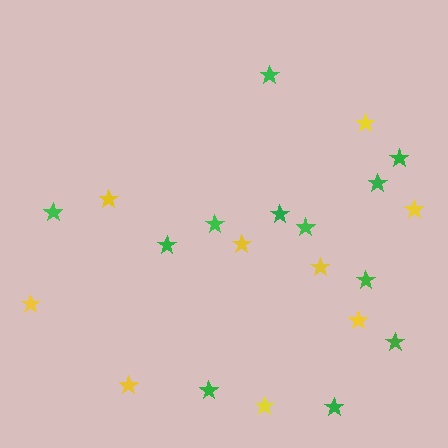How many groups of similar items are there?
There are 2 groups: one group of green stars (12) and one group of yellow stars (9).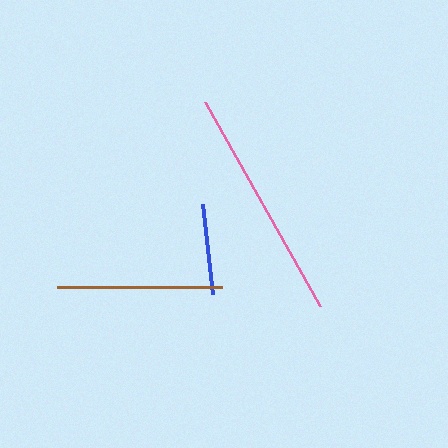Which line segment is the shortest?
The blue line is the shortest at approximately 91 pixels.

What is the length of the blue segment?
The blue segment is approximately 91 pixels long.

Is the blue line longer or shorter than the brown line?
The brown line is longer than the blue line.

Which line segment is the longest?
The pink line is the longest at approximately 234 pixels.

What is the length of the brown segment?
The brown segment is approximately 165 pixels long.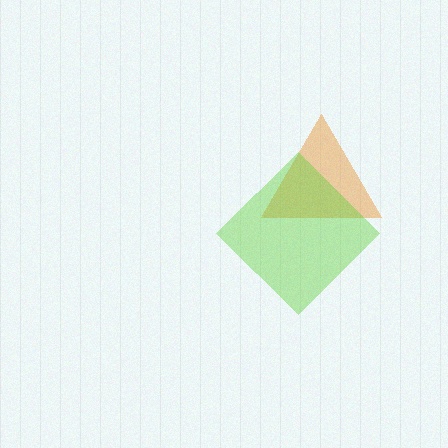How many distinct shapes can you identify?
There are 2 distinct shapes: an orange triangle, a lime diamond.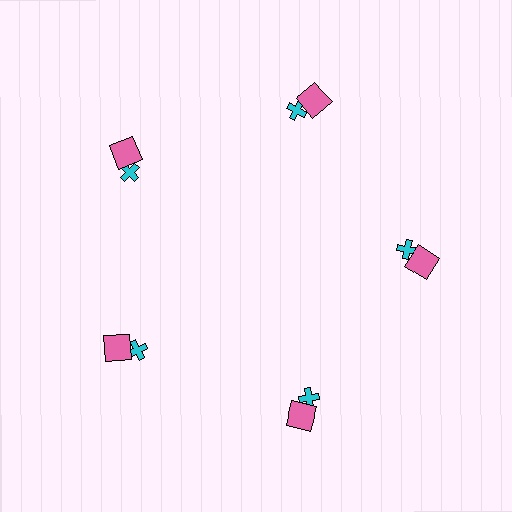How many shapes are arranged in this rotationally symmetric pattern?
There are 10 shapes, arranged in 5 groups of 2.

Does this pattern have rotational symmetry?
Yes, this pattern has 5-fold rotational symmetry. It looks the same after rotating 72 degrees around the center.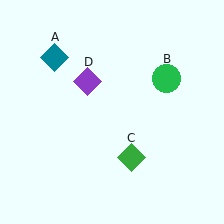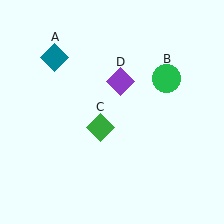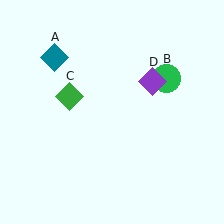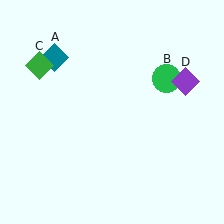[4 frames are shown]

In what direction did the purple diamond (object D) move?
The purple diamond (object D) moved right.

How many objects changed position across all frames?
2 objects changed position: green diamond (object C), purple diamond (object D).